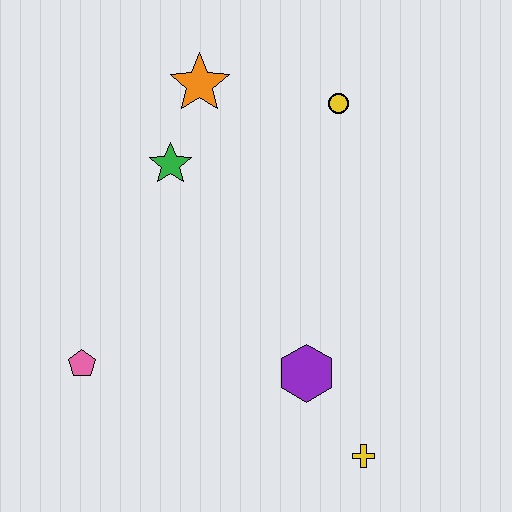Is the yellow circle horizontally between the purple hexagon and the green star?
No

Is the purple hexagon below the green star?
Yes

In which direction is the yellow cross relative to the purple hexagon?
The yellow cross is below the purple hexagon.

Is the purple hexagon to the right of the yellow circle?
No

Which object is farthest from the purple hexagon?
The orange star is farthest from the purple hexagon.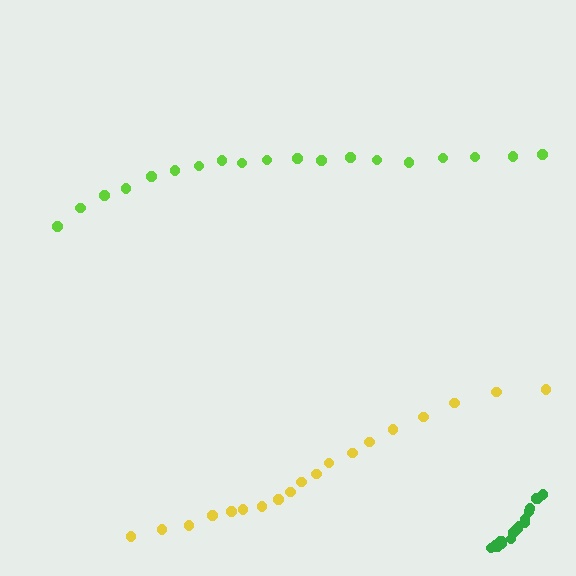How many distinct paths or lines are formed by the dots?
There are 3 distinct paths.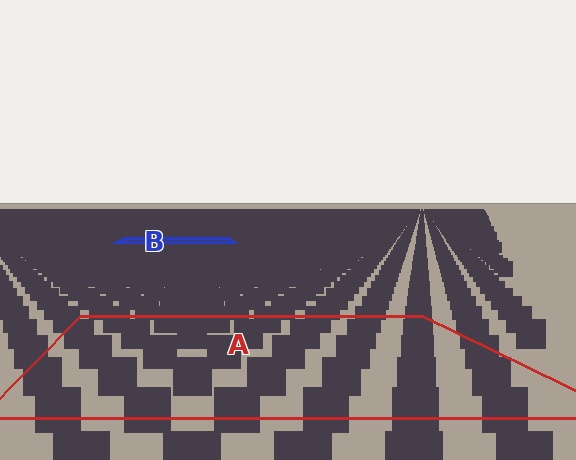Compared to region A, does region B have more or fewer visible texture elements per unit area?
Region B has more texture elements per unit area — they are packed more densely because it is farther away.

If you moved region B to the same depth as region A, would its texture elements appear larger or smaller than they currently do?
They would appear larger. At a closer depth, the same texture elements are projected at a bigger on-screen size.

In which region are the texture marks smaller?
The texture marks are smaller in region B, because it is farther away.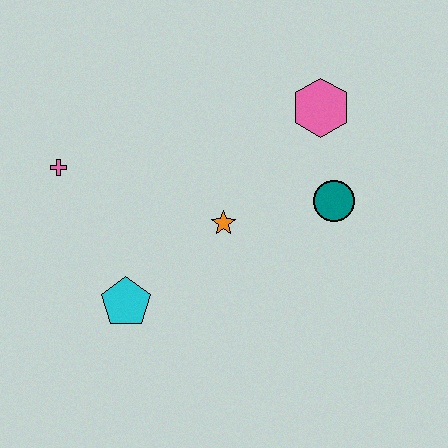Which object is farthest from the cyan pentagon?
The pink hexagon is farthest from the cyan pentagon.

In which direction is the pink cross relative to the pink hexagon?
The pink cross is to the left of the pink hexagon.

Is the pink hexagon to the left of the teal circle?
Yes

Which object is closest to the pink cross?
The cyan pentagon is closest to the pink cross.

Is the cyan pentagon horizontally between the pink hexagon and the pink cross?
Yes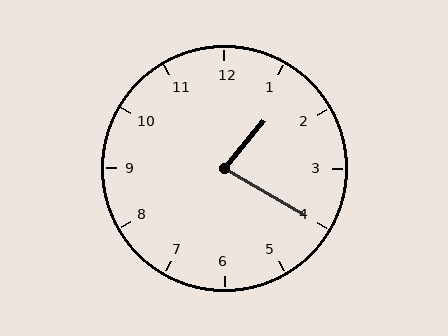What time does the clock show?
1:20.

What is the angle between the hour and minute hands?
Approximately 80 degrees.